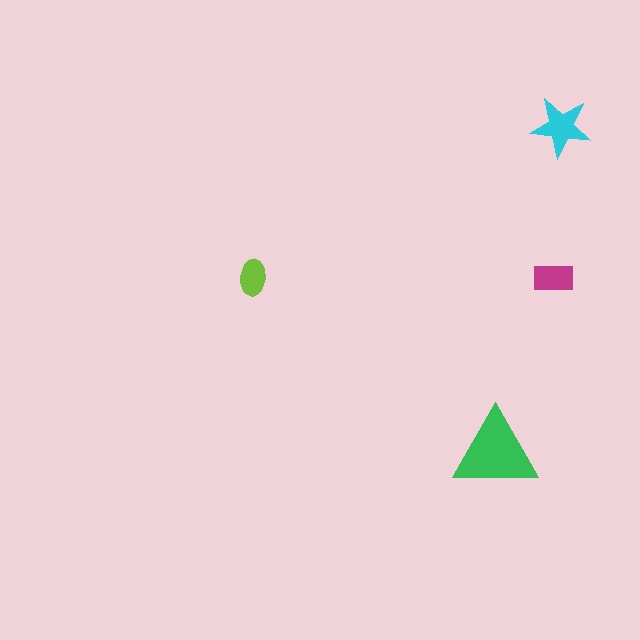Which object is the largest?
The green triangle.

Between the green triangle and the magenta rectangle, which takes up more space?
The green triangle.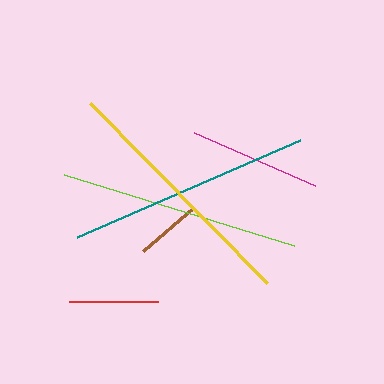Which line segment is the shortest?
The brown line is the shortest at approximately 67 pixels.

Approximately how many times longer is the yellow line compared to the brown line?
The yellow line is approximately 3.8 times the length of the brown line.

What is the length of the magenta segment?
The magenta segment is approximately 132 pixels long.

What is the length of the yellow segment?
The yellow segment is approximately 252 pixels long.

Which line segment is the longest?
The yellow line is the longest at approximately 252 pixels.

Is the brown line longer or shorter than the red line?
The red line is longer than the brown line.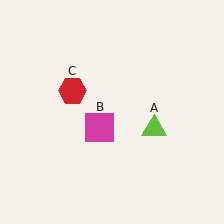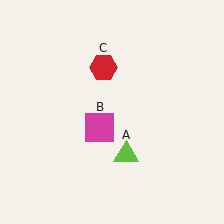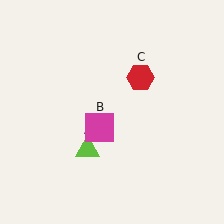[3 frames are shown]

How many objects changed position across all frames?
2 objects changed position: lime triangle (object A), red hexagon (object C).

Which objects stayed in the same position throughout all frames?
Magenta square (object B) remained stationary.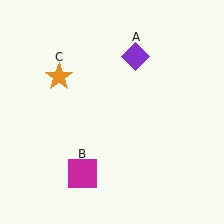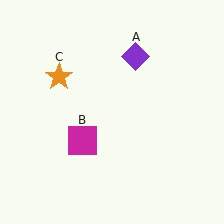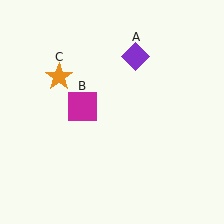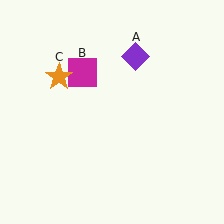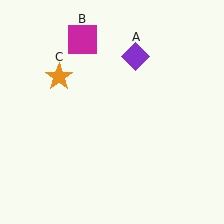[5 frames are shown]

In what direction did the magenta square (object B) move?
The magenta square (object B) moved up.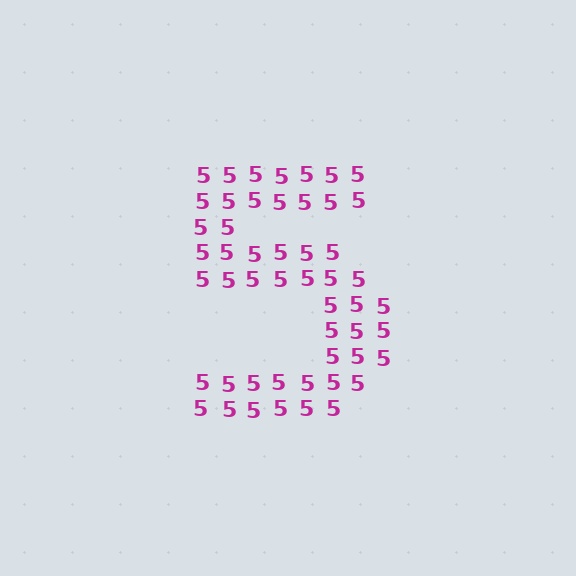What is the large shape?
The large shape is the digit 5.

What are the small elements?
The small elements are digit 5's.